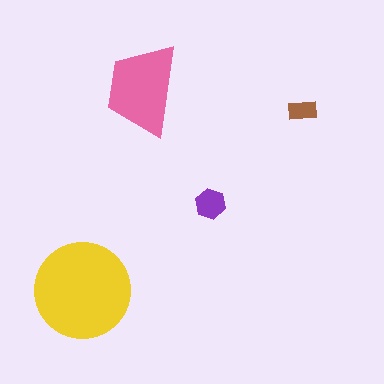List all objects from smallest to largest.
The brown rectangle, the purple hexagon, the pink trapezoid, the yellow circle.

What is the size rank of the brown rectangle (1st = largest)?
4th.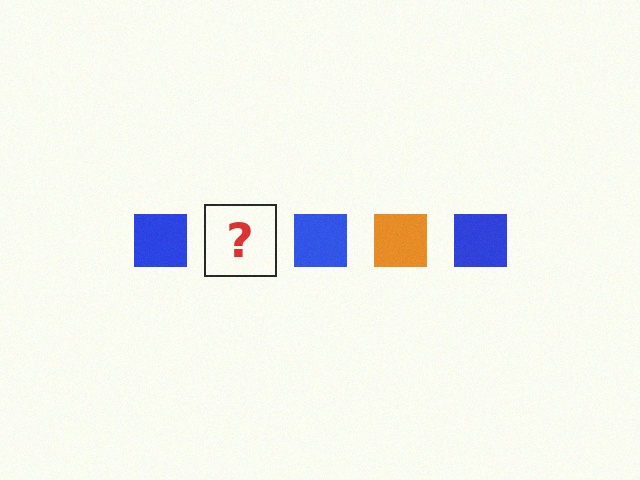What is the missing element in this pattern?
The missing element is an orange square.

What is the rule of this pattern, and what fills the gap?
The rule is that the pattern cycles through blue, orange squares. The gap should be filled with an orange square.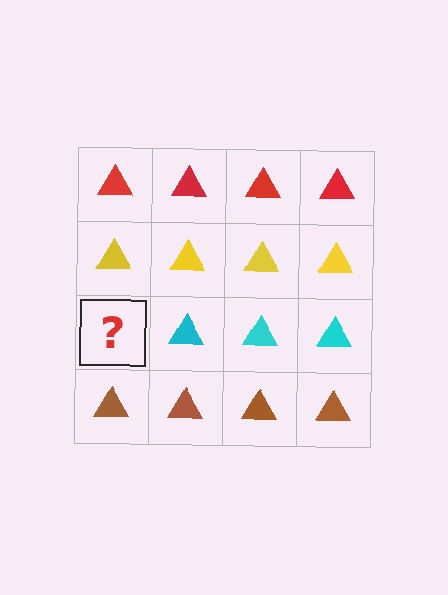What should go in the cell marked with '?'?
The missing cell should contain a cyan triangle.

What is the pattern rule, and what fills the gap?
The rule is that each row has a consistent color. The gap should be filled with a cyan triangle.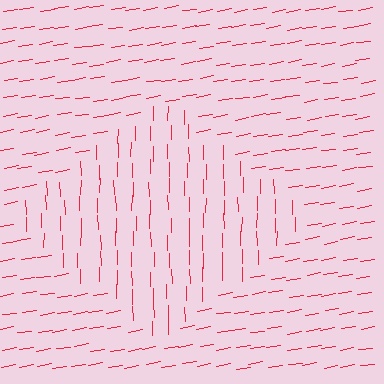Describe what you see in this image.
The image is filled with small red line segments. A diamond region in the image has lines oriented differently from the surrounding lines, creating a visible texture boundary.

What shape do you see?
I see a diamond.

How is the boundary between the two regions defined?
The boundary is defined purely by a change in line orientation (approximately 81 degrees difference). All lines are the same color and thickness.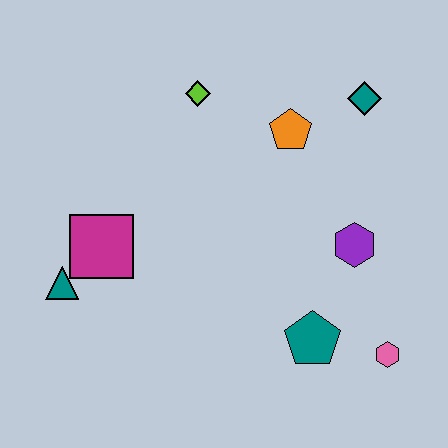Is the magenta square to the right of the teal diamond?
No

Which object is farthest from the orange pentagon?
The teal triangle is farthest from the orange pentagon.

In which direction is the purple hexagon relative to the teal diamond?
The purple hexagon is below the teal diamond.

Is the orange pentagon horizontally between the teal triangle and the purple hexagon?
Yes